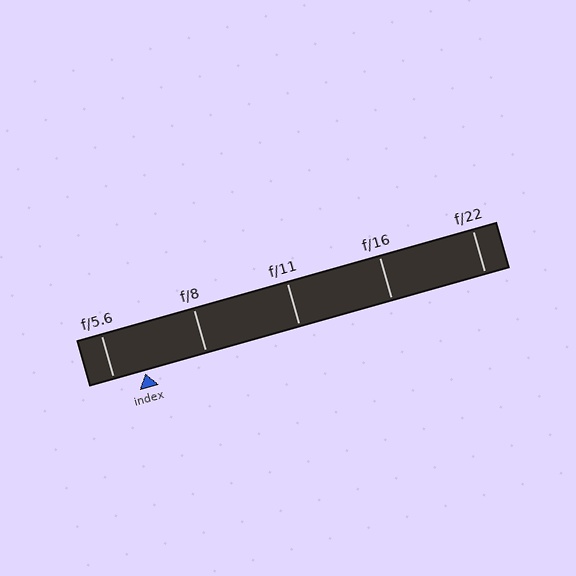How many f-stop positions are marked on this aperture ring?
There are 5 f-stop positions marked.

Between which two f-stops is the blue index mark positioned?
The index mark is between f/5.6 and f/8.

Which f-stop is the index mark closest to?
The index mark is closest to f/5.6.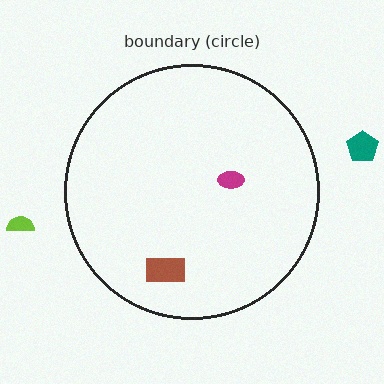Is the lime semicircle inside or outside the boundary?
Outside.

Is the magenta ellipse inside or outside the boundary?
Inside.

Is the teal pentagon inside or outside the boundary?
Outside.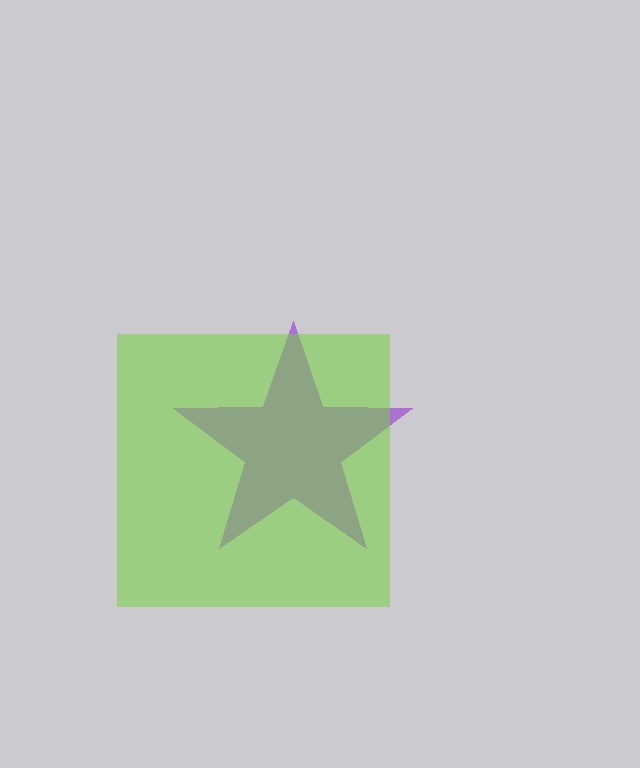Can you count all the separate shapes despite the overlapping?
Yes, there are 2 separate shapes.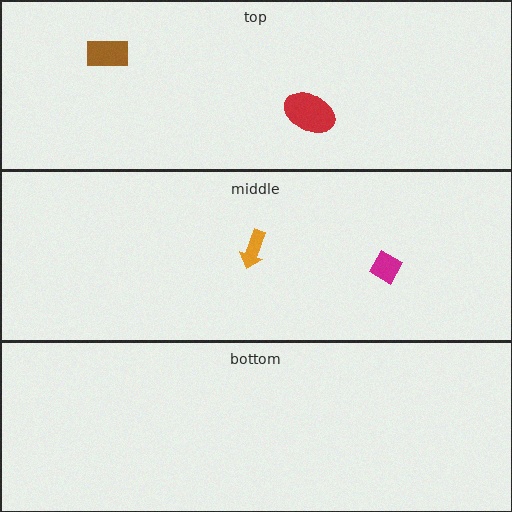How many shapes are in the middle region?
2.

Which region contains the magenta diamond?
The middle region.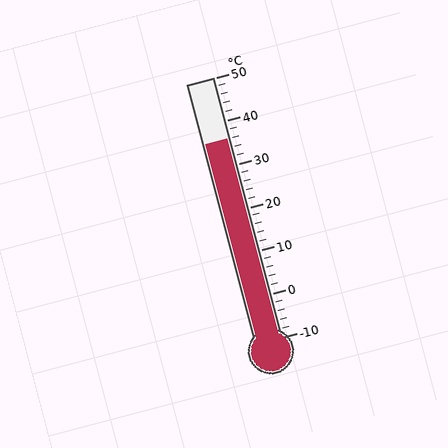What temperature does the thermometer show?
The thermometer shows approximately 36°C.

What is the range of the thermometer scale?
The thermometer scale ranges from -10°C to 50°C.